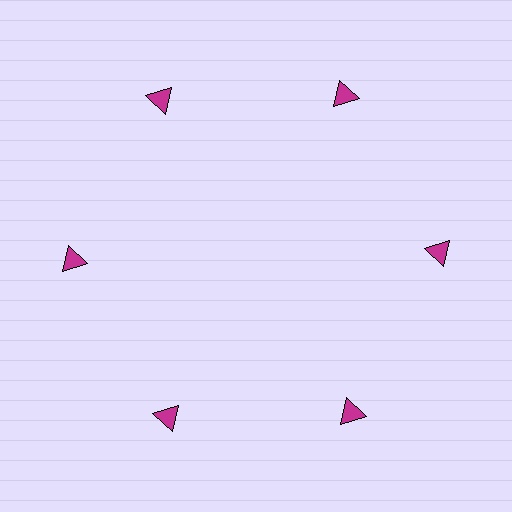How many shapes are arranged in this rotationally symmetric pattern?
There are 6 shapes, arranged in 6 groups of 1.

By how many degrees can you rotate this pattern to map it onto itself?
The pattern maps onto itself every 60 degrees of rotation.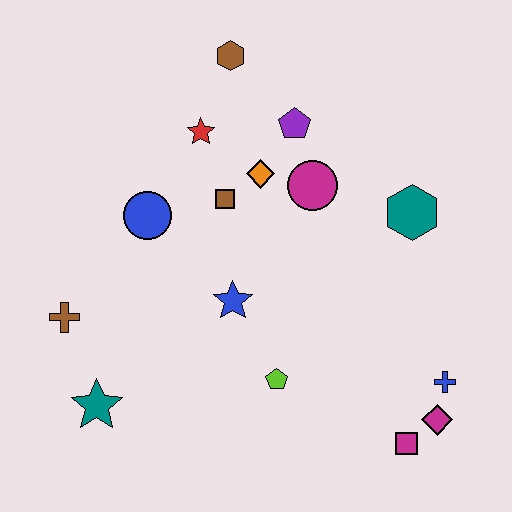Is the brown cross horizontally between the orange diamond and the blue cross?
No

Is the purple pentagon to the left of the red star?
No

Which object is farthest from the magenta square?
The brown hexagon is farthest from the magenta square.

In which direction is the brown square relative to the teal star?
The brown square is above the teal star.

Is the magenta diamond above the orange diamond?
No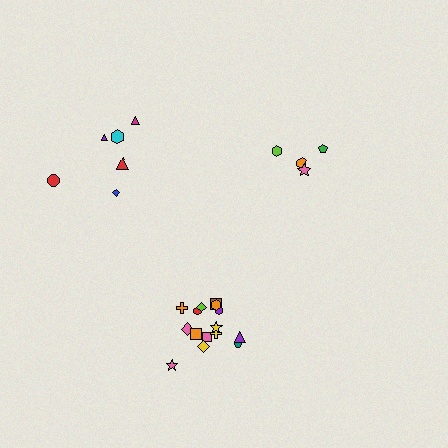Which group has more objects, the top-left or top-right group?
The top-left group.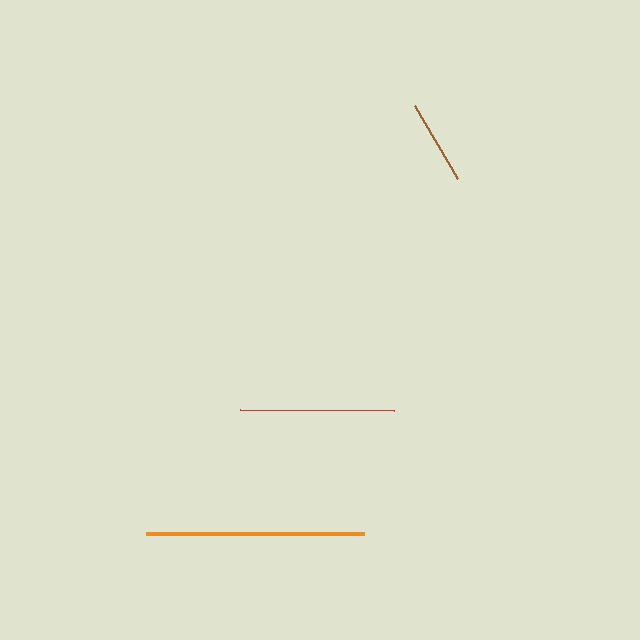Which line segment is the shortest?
The brown line is the shortest at approximately 85 pixels.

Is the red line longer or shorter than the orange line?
The orange line is longer than the red line.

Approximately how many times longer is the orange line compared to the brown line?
The orange line is approximately 2.6 times the length of the brown line.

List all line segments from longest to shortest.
From longest to shortest: orange, red, brown.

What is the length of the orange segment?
The orange segment is approximately 218 pixels long.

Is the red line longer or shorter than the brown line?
The red line is longer than the brown line.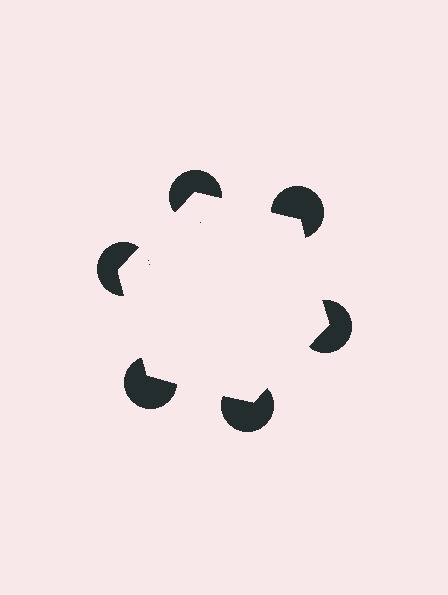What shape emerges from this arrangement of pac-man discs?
An illusory hexagon — its edges are inferred from the aligned wedge cuts in the pac-man discs, not physically drawn.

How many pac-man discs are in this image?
There are 6 — one at each vertex of the illusory hexagon.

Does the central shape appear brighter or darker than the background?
It typically appears slightly brighter than the background, even though no actual brightness change is drawn.